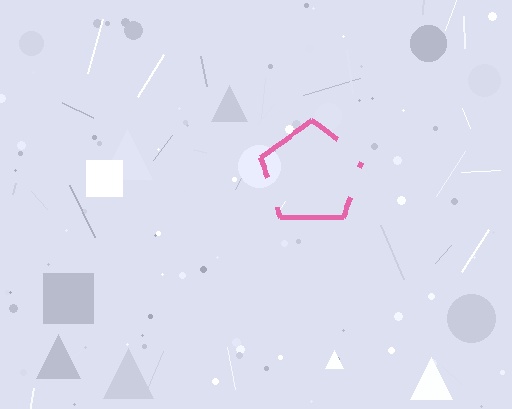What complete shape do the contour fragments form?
The contour fragments form a pentagon.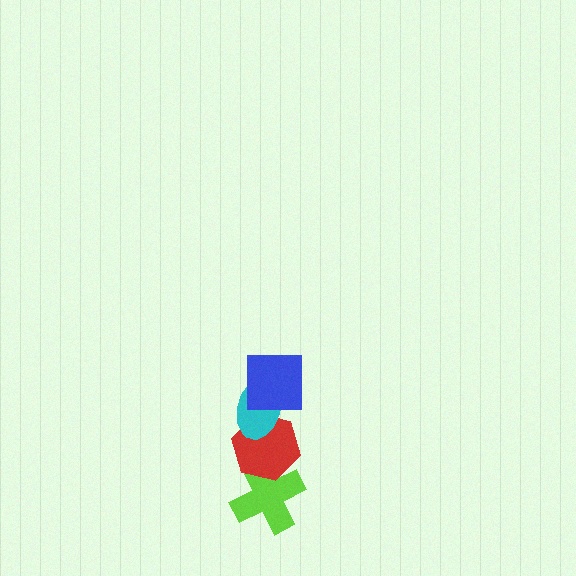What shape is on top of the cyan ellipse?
The blue square is on top of the cyan ellipse.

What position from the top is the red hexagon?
The red hexagon is 3rd from the top.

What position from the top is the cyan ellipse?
The cyan ellipse is 2nd from the top.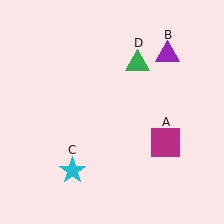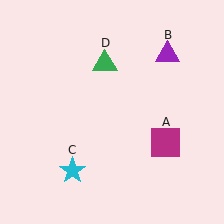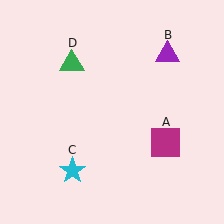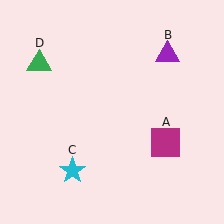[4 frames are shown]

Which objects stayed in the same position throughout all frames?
Magenta square (object A) and purple triangle (object B) and cyan star (object C) remained stationary.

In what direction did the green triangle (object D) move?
The green triangle (object D) moved left.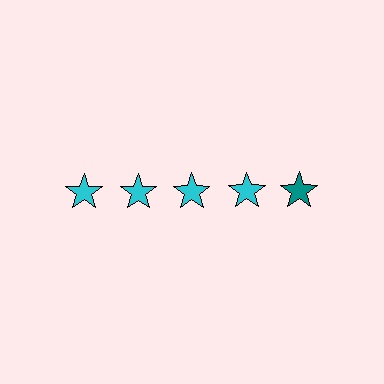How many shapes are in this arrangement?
There are 5 shapes arranged in a grid pattern.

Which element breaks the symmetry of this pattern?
The teal star in the top row, rightmost column breaks the symmetry. All other shapes are cyan stars.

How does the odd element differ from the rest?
It has a different color: teal instead of cyan.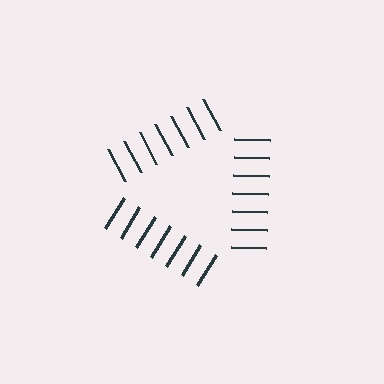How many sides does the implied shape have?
3 sides — the line-ends trace a triangle.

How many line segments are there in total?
21 — 7 along each of the 3 edges.